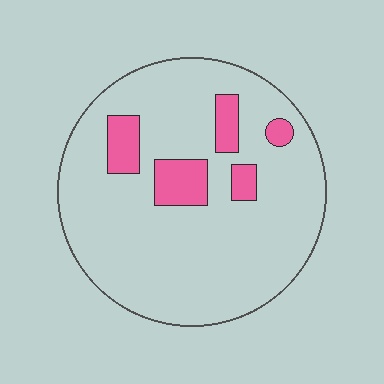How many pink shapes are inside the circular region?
5.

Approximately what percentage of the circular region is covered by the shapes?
Approximately 15%.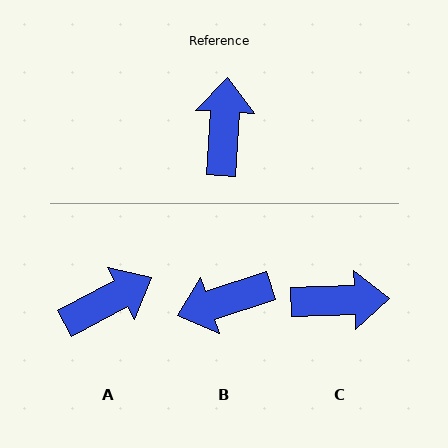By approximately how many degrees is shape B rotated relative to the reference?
Approximately 111 degrees counter-clockwise.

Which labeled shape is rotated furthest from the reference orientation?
B, about 111 degrees away.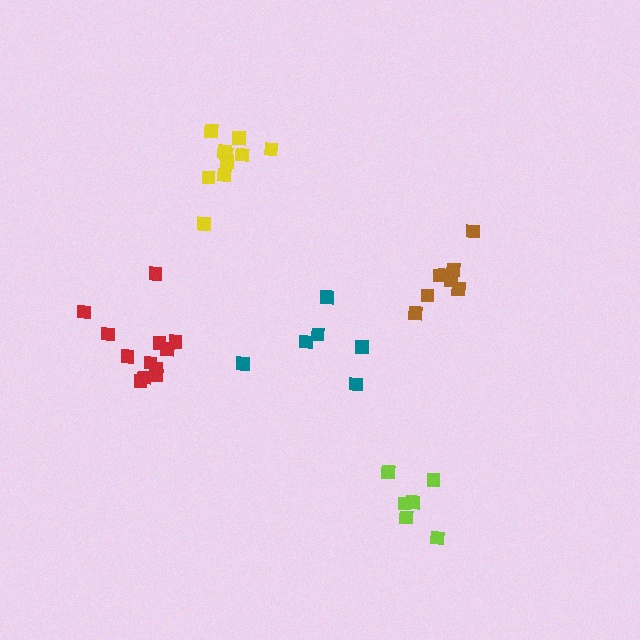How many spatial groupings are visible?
There are 5 spatial groupings.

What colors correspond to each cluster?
The clusters are colored: yellow, red, lime, teal, brown.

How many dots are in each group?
Group 1: 11 dots, Group 2: 12 dots, Group 3: 6 dots, Group 4: 6 dots, Group 5: 8 dots (43 total).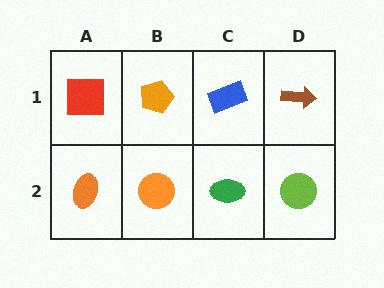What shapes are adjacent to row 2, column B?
An orange pentagon (row 1, column B), an orange ellipse (row 2, column A), a green ellipse (row 2, column C).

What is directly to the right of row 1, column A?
An orange pentagon.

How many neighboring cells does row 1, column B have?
3.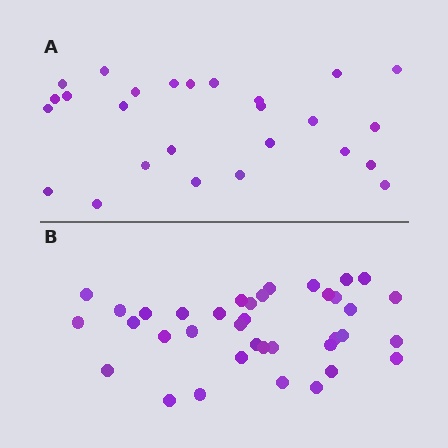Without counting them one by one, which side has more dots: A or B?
Region B (the bottom region) has more dots.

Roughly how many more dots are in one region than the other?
Region B has roughly 12 or so more dots than region A.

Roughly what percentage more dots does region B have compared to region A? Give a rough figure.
About 40% more.